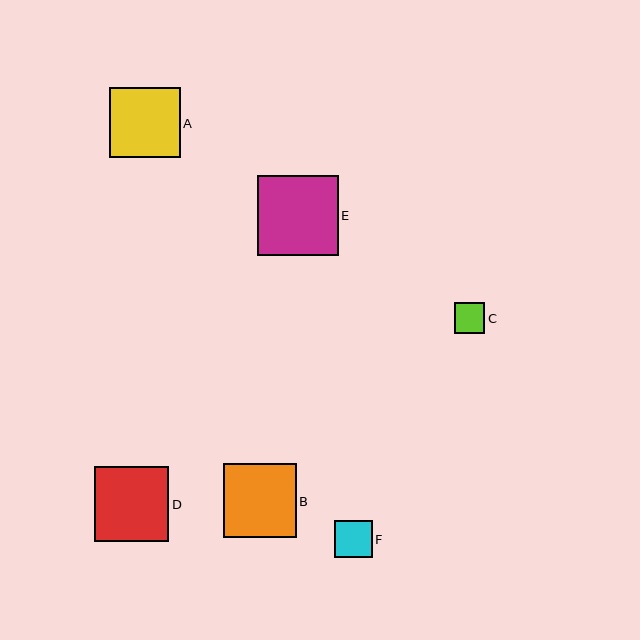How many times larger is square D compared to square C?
Square D is approximately 2.5 times the size of square C.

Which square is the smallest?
Square C is the smallest with a size of approximately 30 pixels.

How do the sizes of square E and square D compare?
Square E and square D are approximately the same size.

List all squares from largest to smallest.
From largest to smallest: E, D, B, A, F, C.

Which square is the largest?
Square E is the largest with a size of approximately 81 pixels.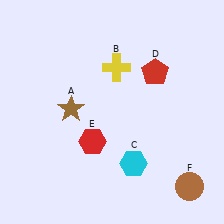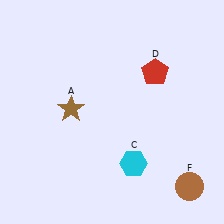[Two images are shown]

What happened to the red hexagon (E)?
The red hexagon (E) was removed in Image 2. It was in the bottom-left area of Image 1.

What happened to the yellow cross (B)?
The yellow cross (B) was removed in Image 2. It was in the top-right area of Image 1.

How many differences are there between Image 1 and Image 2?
There are 2 differences between the two images.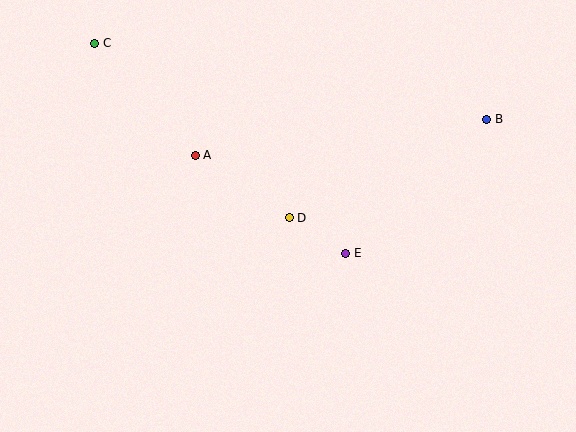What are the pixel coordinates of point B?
Point B is at (487, 119).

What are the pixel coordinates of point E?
Point E is at (346, 253).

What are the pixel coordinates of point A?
Point A is at (195, 155).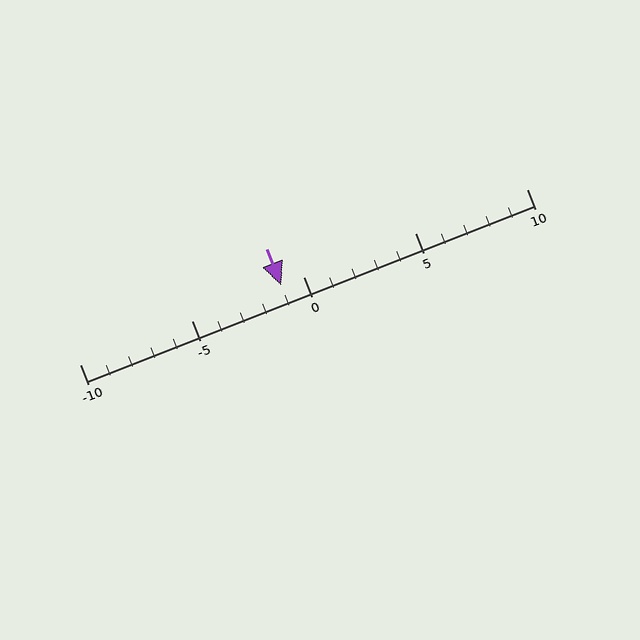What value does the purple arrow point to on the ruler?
The purple arrow points to approximately -1.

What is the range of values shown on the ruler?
The ruler shows values from -10 to 10.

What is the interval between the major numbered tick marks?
The major tick marks are spaced 5 units apart.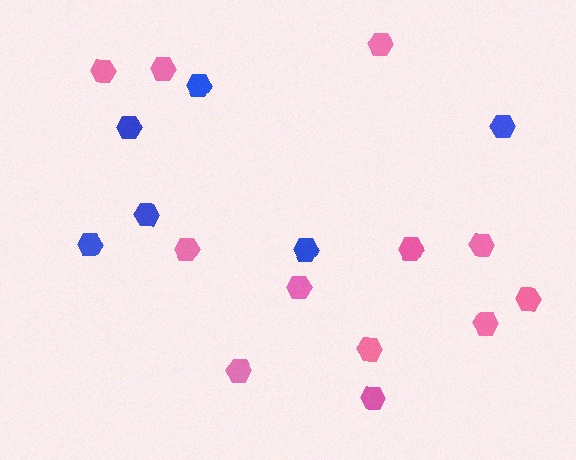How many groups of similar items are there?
There are 2 groups: one group of blue hexagons (6) and one group of pink hexagons (12).